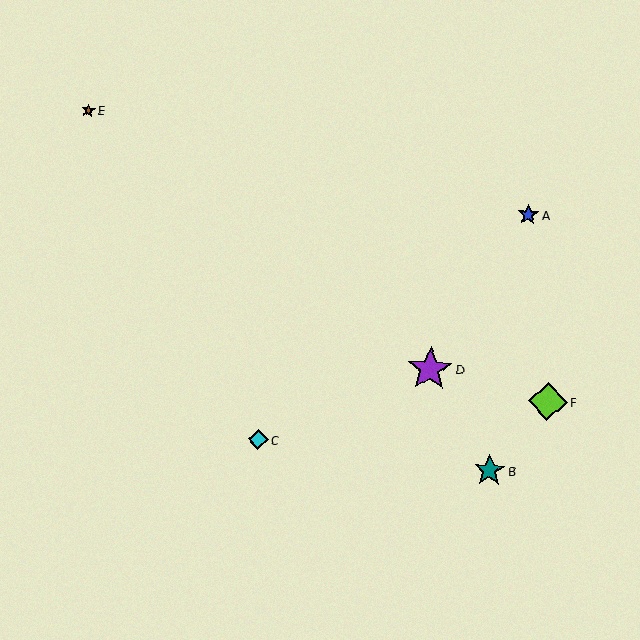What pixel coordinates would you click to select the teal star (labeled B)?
Click at (489, 471) to select the teal star B.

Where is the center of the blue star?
The center of the blue star is at (528, 215).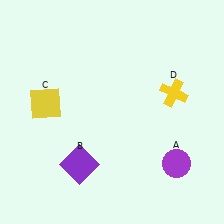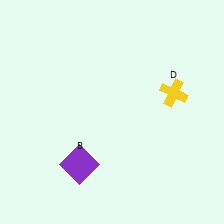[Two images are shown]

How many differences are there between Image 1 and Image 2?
There are 2 differences between the two images.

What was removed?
The purple circle (A), the yellow square (C) were removed in Image 2.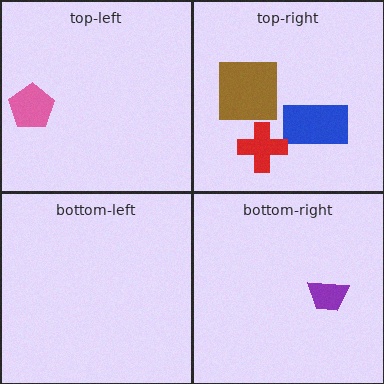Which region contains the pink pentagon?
The top-left region.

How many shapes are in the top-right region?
3.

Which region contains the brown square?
The top-right region.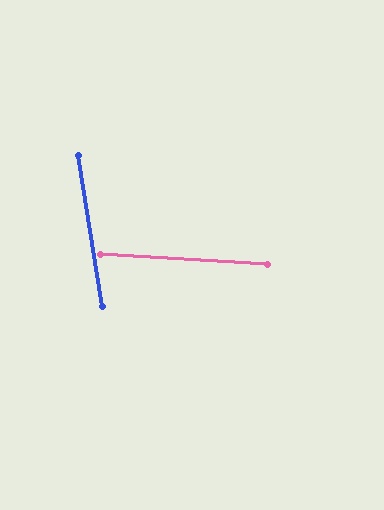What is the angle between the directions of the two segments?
Approximately 77 degrees.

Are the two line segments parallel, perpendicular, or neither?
Neither parallel nor perpendicular — they differ by about 77°.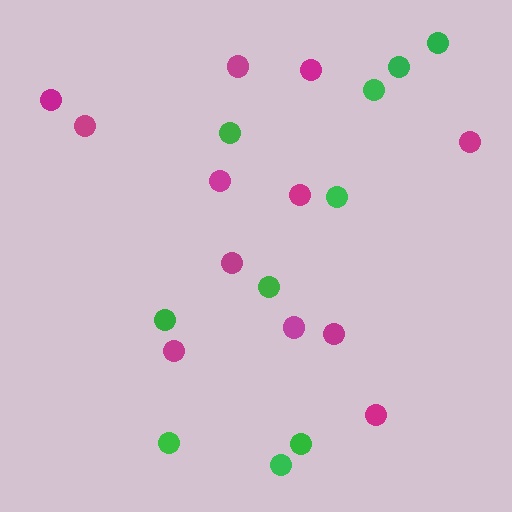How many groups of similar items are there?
There are 2 groups: one group of green circles (10) and one group of magenta circles (12).